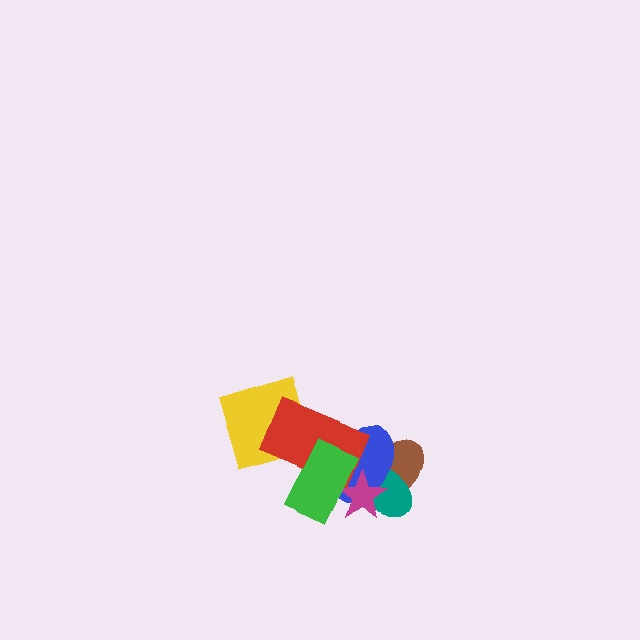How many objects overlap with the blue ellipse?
5 objects overlap with the blue ellipse.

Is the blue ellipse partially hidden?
Yes, it is partially covered by another shape.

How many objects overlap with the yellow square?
1 object overlaps with the yellow square.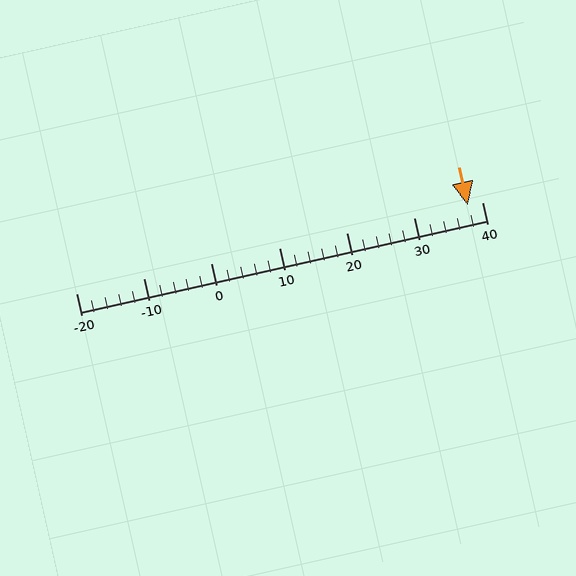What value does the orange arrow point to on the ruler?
The orange arrow points to approximately 38.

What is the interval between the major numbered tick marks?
The major tick marks are spaced 10 units apart.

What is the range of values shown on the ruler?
The ruler shows values from -20 to 40.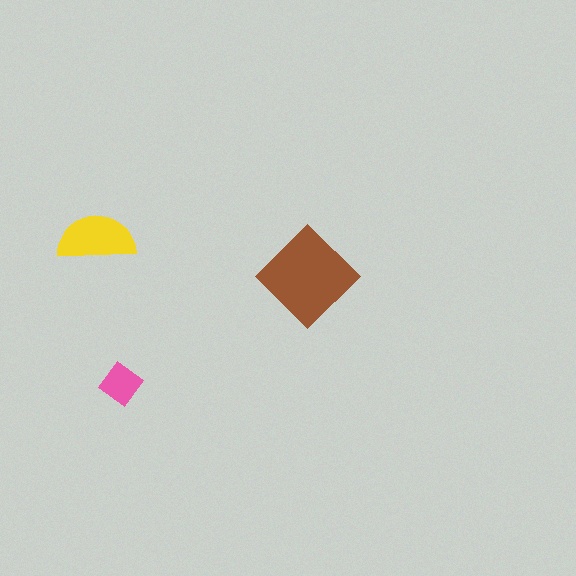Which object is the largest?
The brown diamond.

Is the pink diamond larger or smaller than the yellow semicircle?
Smaller.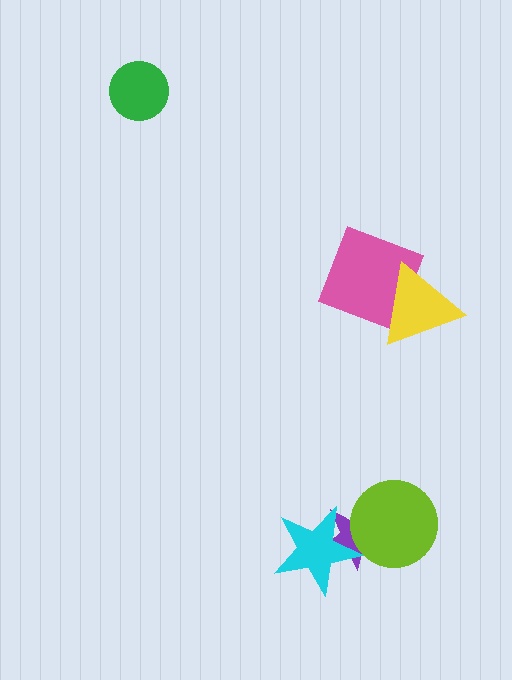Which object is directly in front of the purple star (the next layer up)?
The lime circle is directly in front of the purple star.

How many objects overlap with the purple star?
2 objects overlap with the purple star.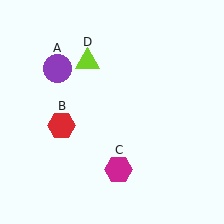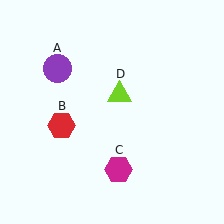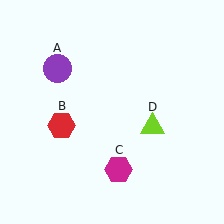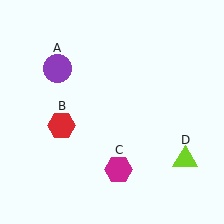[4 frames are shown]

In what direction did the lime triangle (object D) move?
The lime triangle (object D) moved down and to the right.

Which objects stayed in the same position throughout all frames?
Purple circle (object A) and red hexagon (object B) and magenta hexagon (object C) remained stationary.